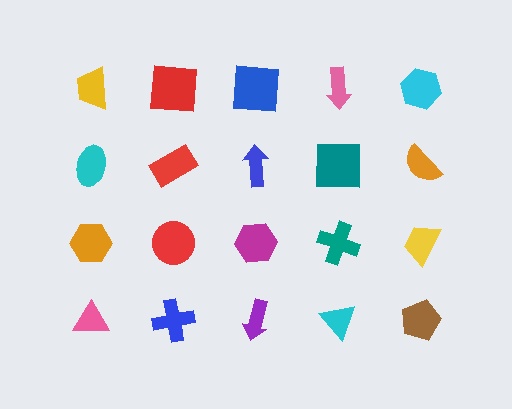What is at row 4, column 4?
A cyan triangle.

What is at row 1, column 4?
A pink arrow.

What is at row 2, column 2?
A red rectangle.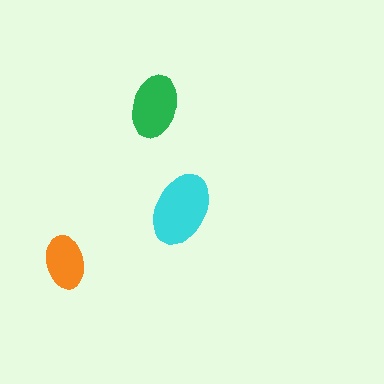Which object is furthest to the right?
The cyan ellipse is rightmost.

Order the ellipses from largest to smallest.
the cyan one, the green one, the orange one.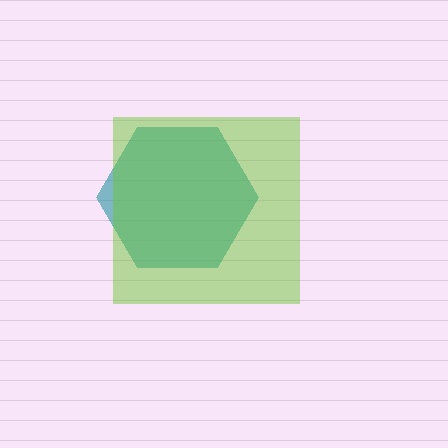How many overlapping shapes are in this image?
There are 2 overlapping shapes in the image.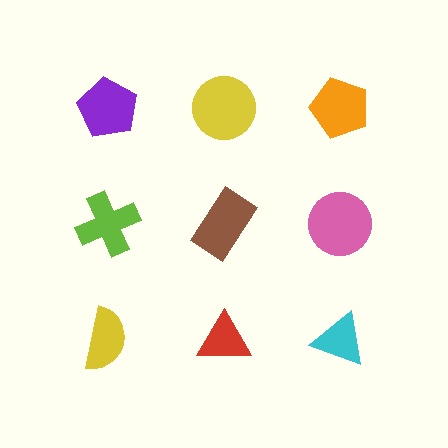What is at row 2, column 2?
A brown rectangle.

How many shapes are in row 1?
3 shapes.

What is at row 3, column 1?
A yellow semicircle.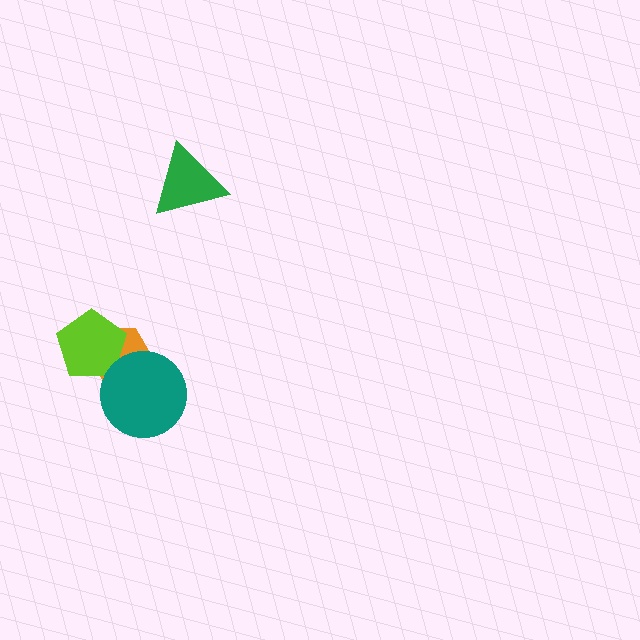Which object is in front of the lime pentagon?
The teal circle is in front of the lime pentagon.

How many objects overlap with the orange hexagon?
2 objects overlap with the orange hexagon.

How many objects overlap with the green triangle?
0 objects overlap with the green triangle.